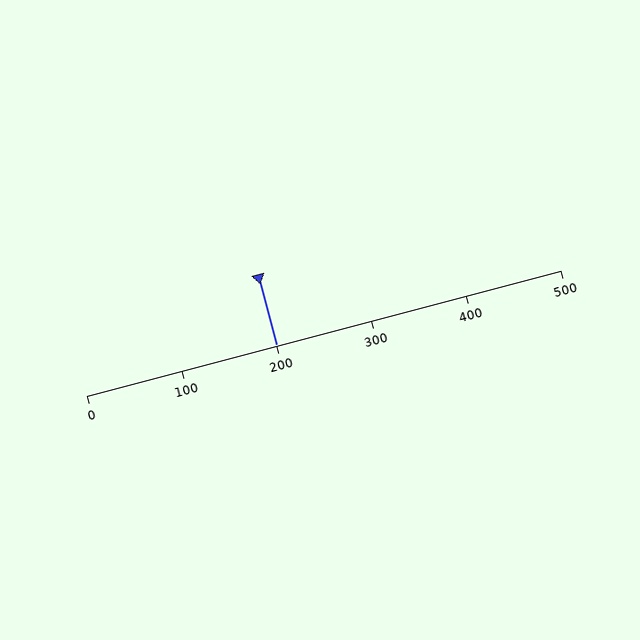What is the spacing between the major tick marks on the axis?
The major ticks are spaced 100 apart.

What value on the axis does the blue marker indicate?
The marker indicates approximately 200.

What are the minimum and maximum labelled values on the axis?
The axis runs from 0 to 500.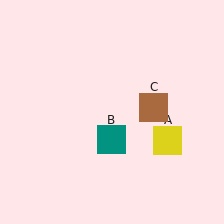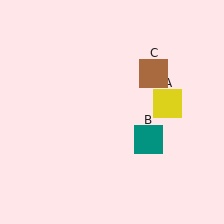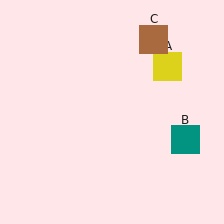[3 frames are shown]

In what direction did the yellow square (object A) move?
The yellow square (object A) moved up.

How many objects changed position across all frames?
3 objects changed position: yellow square (object A), teal square (object B), brown square (object C).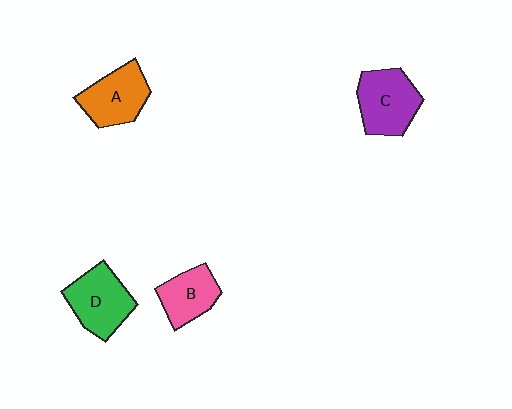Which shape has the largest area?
Shape C (purple).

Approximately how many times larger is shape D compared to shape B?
Approximately 1.3 times.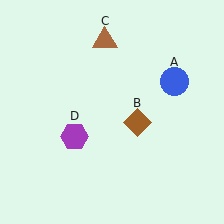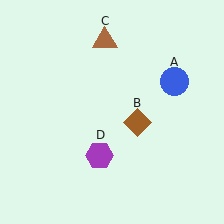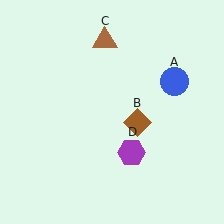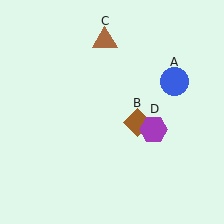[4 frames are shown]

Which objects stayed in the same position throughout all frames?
Blue circle (object A) and brown diamond (object B) and brown triangle (object C) remained stationary.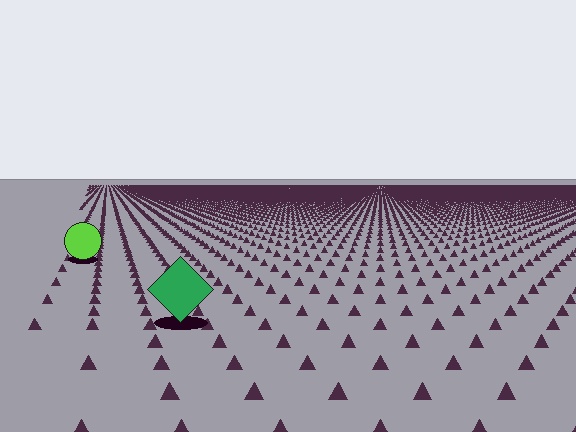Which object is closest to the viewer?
The green diamond is closest. The texture marks near it are larger and more spread out.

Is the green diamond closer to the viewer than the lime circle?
Yes. The green diamond is closer — you can tell from the texture gradient: the ground texture is coarser near it.